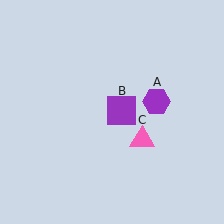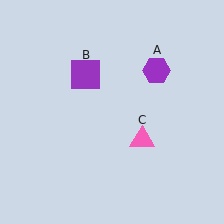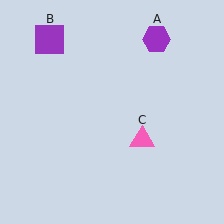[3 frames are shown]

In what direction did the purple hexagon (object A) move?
The purple hexagon (object A) moved up.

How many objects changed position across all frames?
2 objects changed position: purple hexagon (object A), purple square (object B).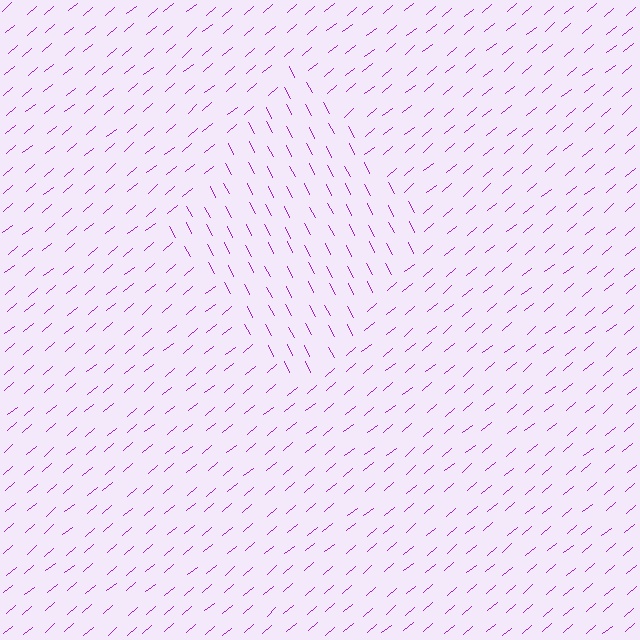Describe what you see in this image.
The image is filled with small purple line segments. A diamond region in the image has lines oriented differently from the surrounding lines, creating a visible texture boundary.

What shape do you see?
I see a diamond.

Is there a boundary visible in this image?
Yes, there is a texture boundary formed by a change in line orientation.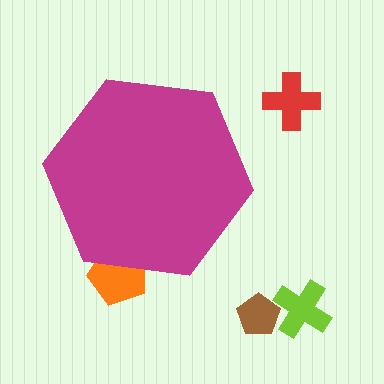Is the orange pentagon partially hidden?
Yes, the orange pentagon is partially hidden behind the magenta hexagon.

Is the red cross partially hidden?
No, the red cross is fully visible.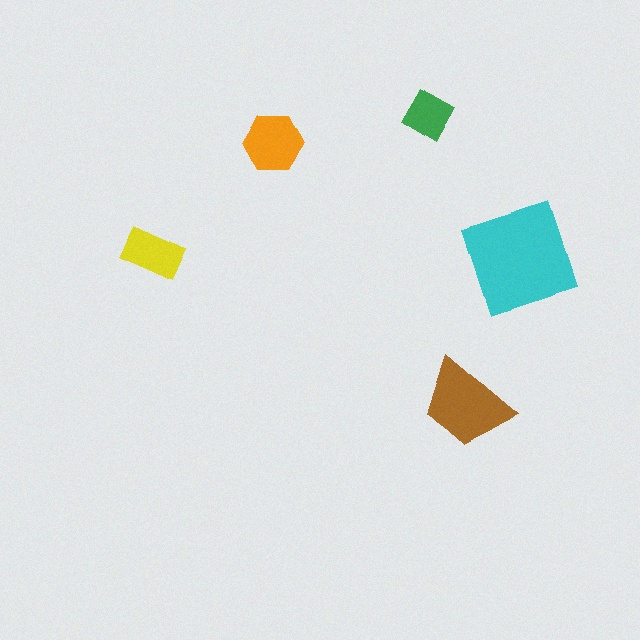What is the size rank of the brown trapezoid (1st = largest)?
2nd.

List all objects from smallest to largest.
The green square, the yellow rectangle, the orange hexagon, the brown trapezoid, the cyan diamond.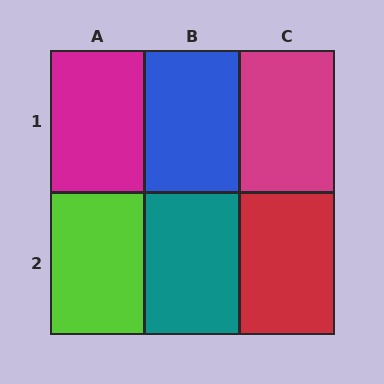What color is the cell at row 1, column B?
Blue.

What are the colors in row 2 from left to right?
Lime, teal, red.